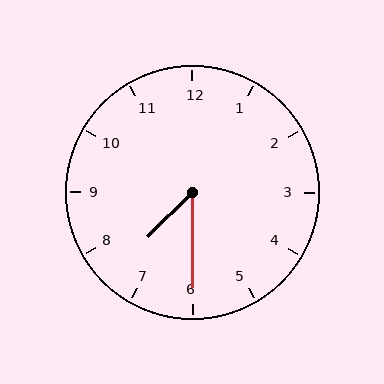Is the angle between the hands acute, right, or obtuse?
It is acute.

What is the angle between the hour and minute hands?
Approximately 45 degrees.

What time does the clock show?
7:30.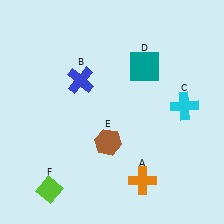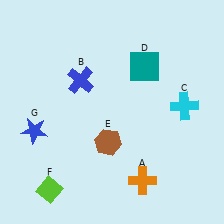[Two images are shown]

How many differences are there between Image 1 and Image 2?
There is 1 difference between the two images.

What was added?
A blue star (G) was added in Image 2.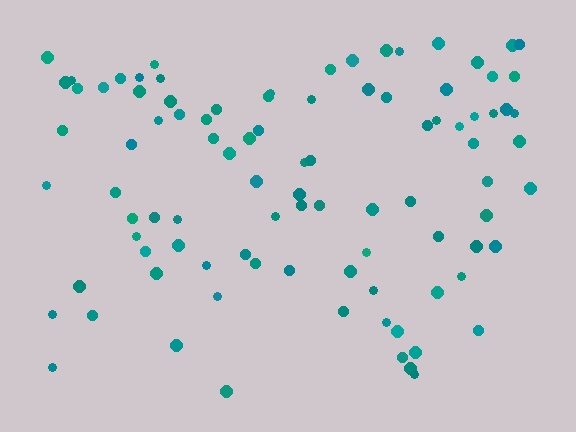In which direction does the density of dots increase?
From bottom to top, with the top side densest.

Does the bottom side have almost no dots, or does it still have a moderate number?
Still a moderate number, just noticeably fewer than the top.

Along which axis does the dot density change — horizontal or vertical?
Vertical.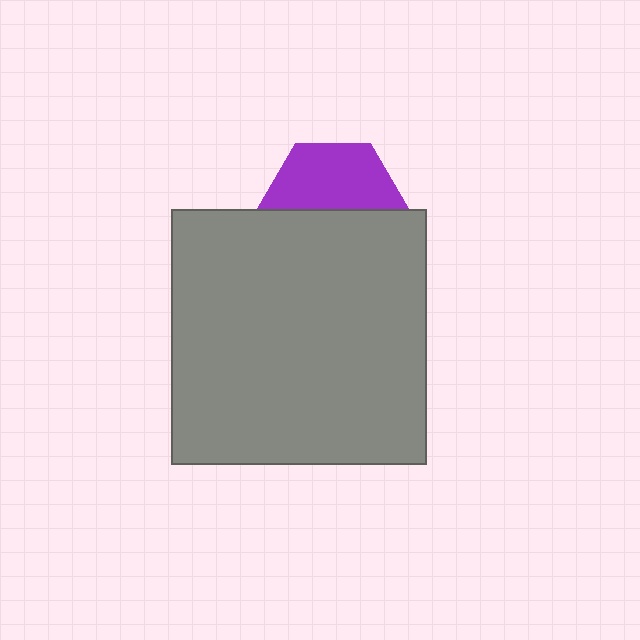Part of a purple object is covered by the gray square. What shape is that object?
It is a hexagon.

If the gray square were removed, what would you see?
You would see the complete purple hexagon.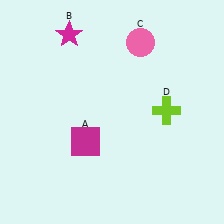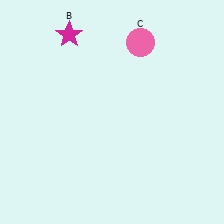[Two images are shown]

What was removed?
The magenta square (A), the lime cross (D) were removed in Image 2.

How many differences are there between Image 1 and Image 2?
There are 2 differences between the two images.